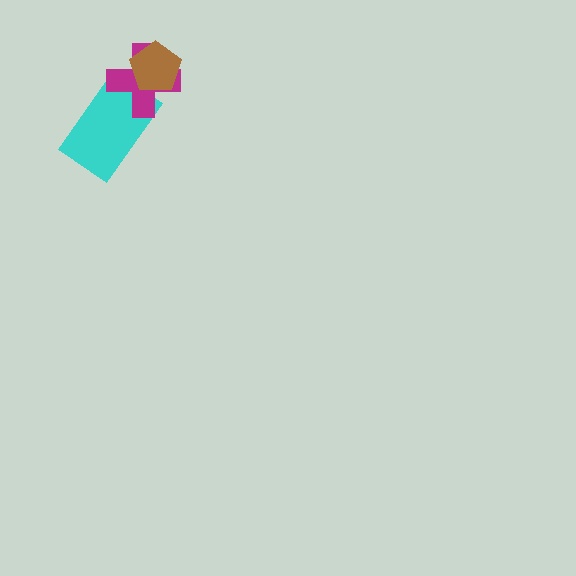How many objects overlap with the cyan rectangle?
1 object overlaps with the cyan rectangle.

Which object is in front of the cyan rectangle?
The magenta cross is in front of the cyan rectangle.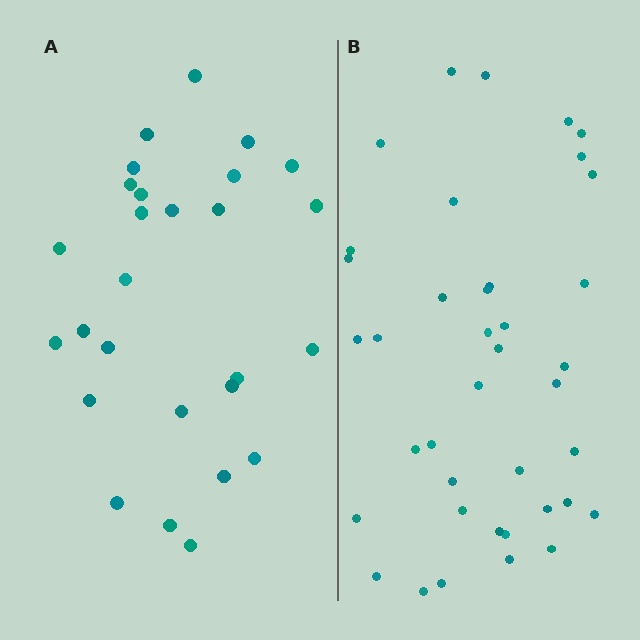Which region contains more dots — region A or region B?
Region B (the right region) has more dots.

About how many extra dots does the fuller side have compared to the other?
Region B has roughly 12 or so more dots than region A.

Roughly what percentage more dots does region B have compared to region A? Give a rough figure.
About 45% more.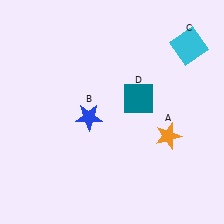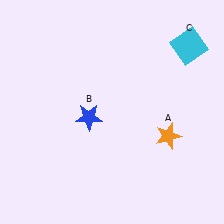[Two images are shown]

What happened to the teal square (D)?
The teal square (D) was removed in Image 2. It was in the top-right area of Image 1.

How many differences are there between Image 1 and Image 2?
There is 1 difference between the two images.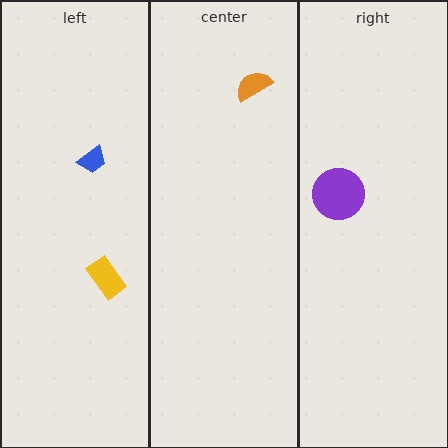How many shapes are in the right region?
1.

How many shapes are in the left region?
2.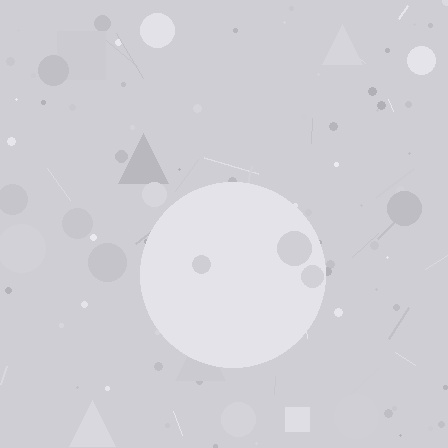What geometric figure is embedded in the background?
A circle is embedded in the background.